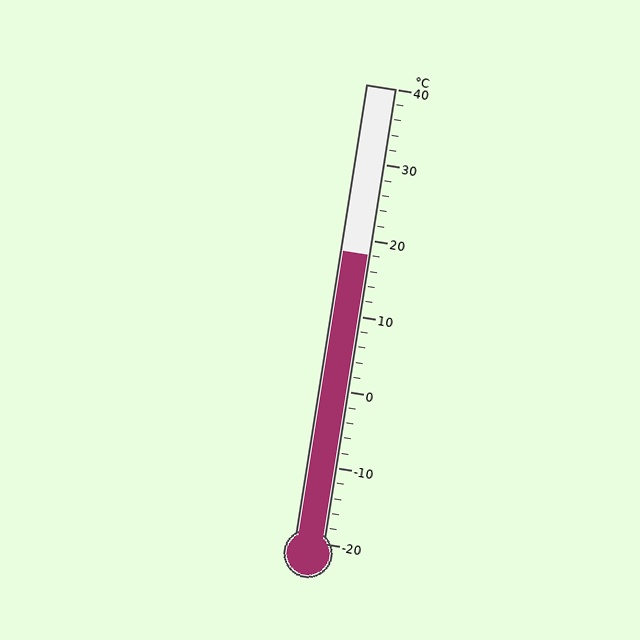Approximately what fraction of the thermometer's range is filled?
The thermometer is filled to approximately 65% of its range.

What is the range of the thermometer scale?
The thermometer scale ranges from -20°C to 40°C.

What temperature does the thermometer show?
The thermometer shows approximately 18°C.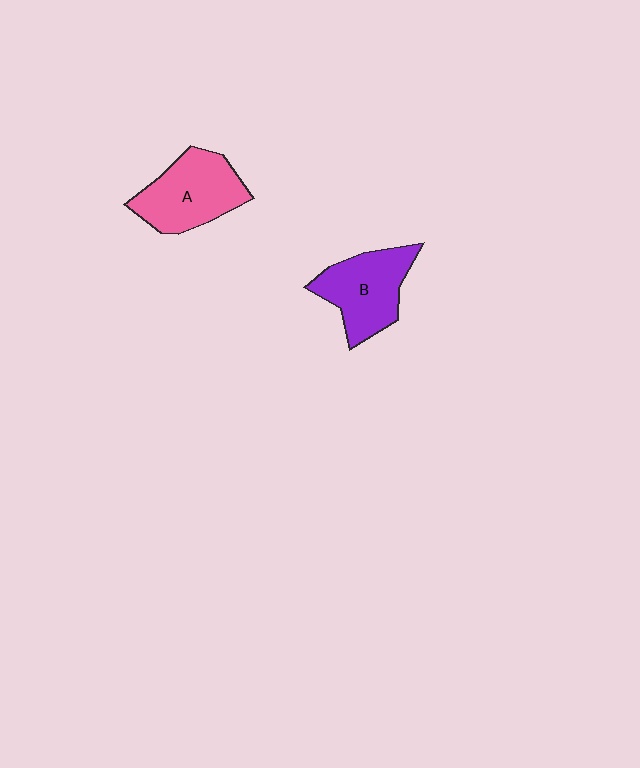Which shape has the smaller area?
Shape B (purple).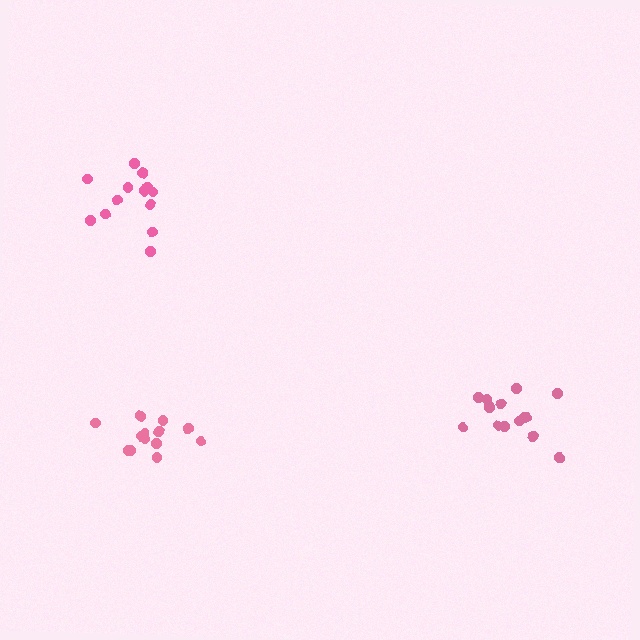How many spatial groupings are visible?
There are 3 spatial groupings.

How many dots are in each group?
Group 1: 13 dots, Group 2: 14 dots, Group 3: 13 dots (40 total).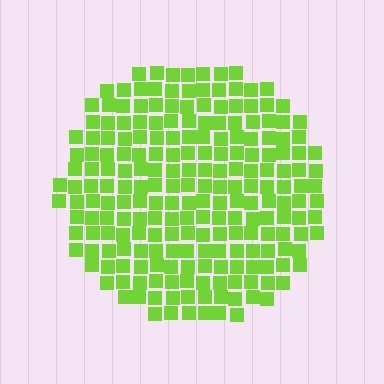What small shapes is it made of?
It is made of small squares.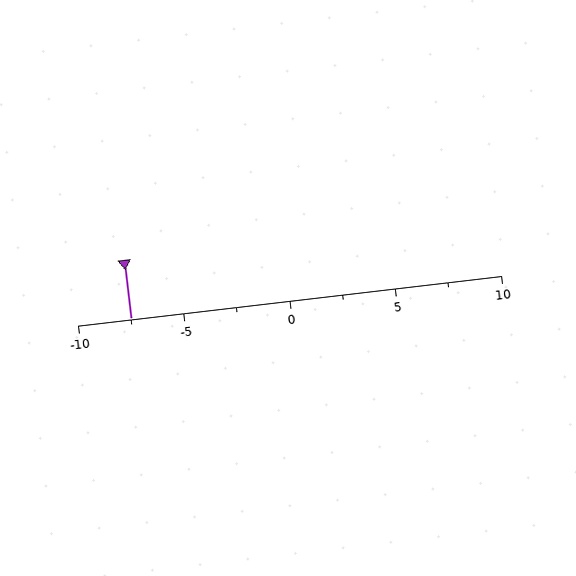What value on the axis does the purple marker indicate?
The marker indicates approximately -7.5.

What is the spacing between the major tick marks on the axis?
The major ticks are spaced 5 apart.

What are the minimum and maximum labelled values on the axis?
The axis runs from -10 to 10.